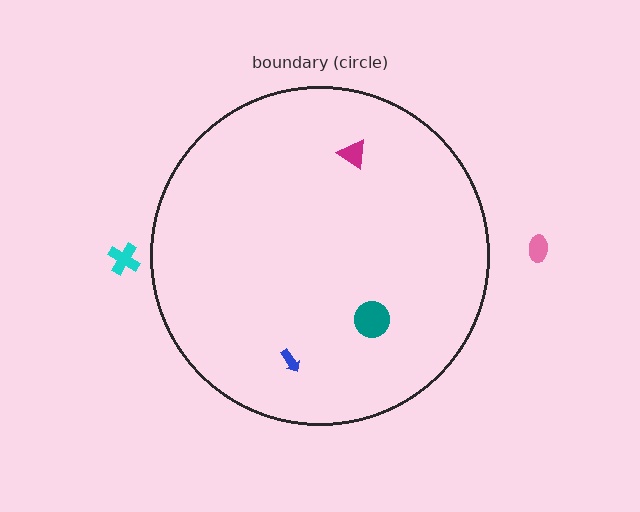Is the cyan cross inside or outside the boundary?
Outside.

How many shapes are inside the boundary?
3 inside, 2 outside.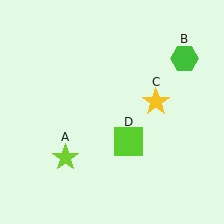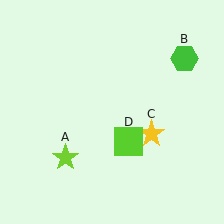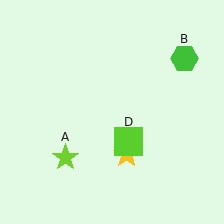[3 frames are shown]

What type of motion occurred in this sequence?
The yellow star (object C) rotated clockwise around the center of the scene.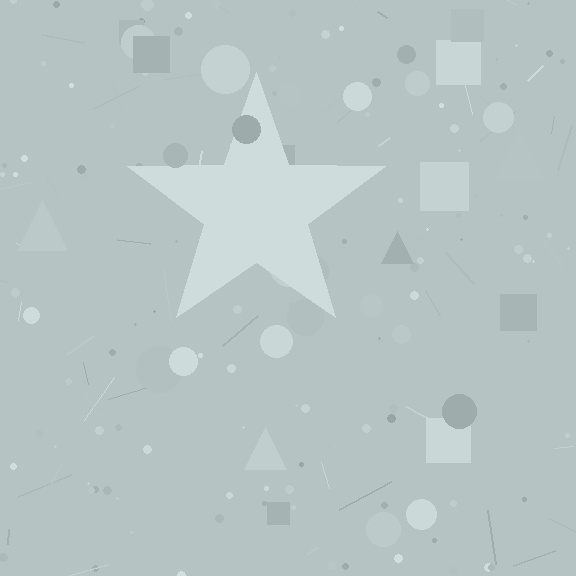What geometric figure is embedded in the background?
A star is embedded in the background.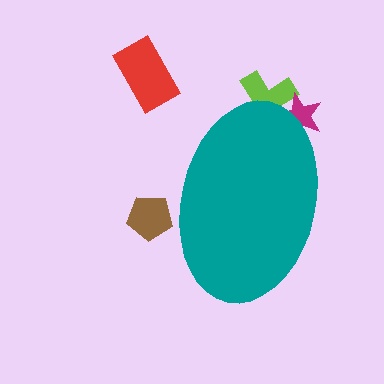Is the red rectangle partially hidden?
No, the red rectangle is fully visible.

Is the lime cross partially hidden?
Yes, the lime cross is partially hidden behind the teal ellipse.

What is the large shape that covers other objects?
A teal ellipse.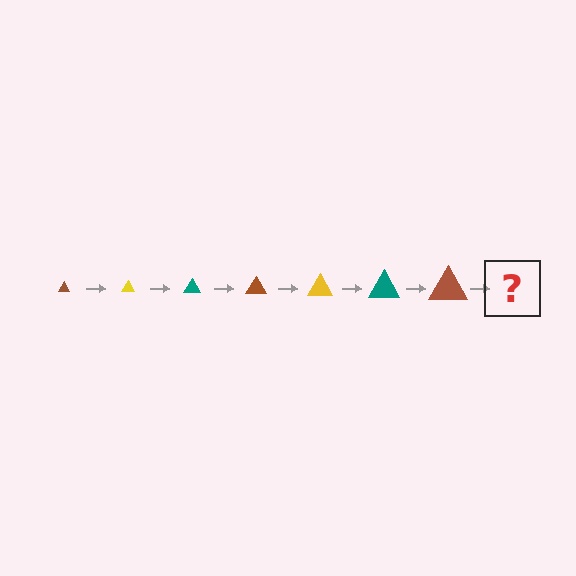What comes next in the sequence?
The next element should be a yellow triangle, larger than the previous one.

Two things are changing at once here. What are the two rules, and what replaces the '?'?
The two rules are that the triangle grows larger each step and the color cycles through brown, yellow, and teal. The '?' should be a yellow triangle, larger than the previous one.